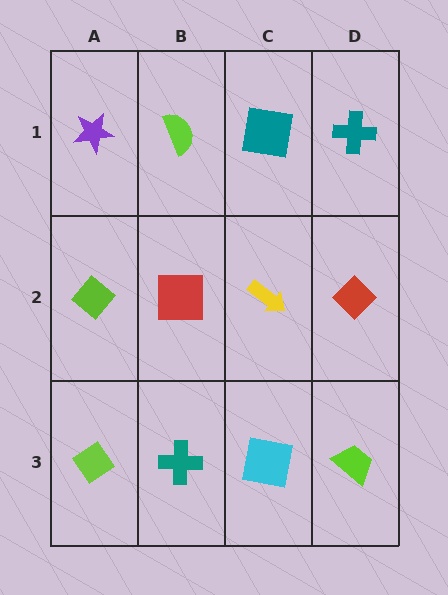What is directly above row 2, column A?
A purple star.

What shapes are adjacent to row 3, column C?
A yellow arrow (row 2, column C), a teal cross (row 3, column B), a lime trapezoid (row 3, column D).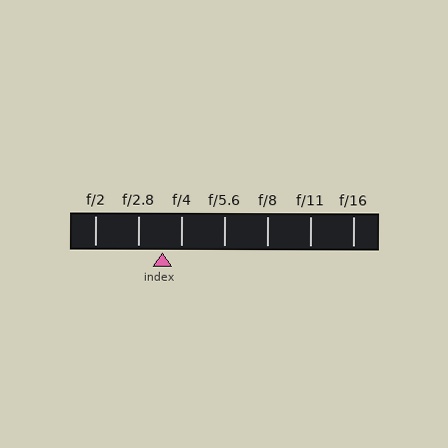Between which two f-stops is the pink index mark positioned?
The index mark is between f/2.8 and f/4.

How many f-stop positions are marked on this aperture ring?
There are 7 f-stop positions marked.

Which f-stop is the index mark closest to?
The index mark is closest to f/4.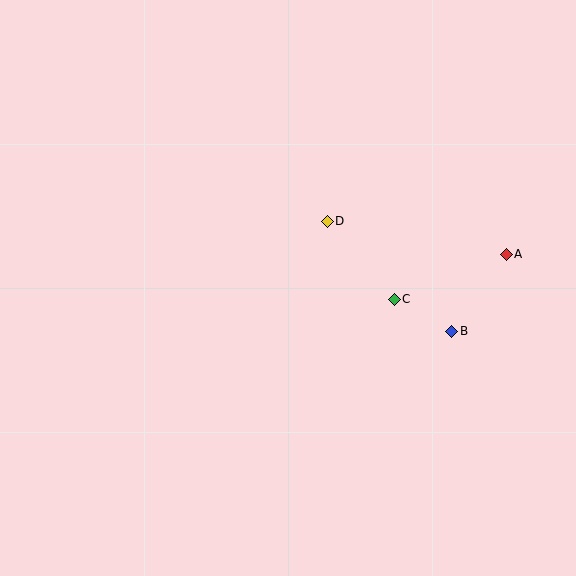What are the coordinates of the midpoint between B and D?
The midpoint between B and D is at (390, 276).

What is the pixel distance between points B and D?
The distance between B and D is 166 pixels.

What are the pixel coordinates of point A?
Point A is at (506, 255).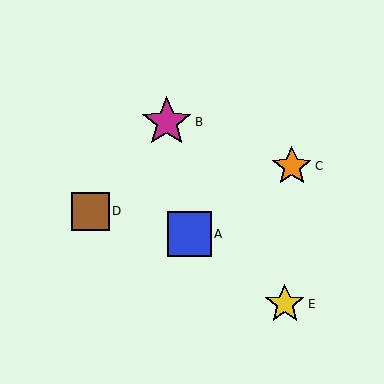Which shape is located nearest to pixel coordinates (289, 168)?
The orange star (labeled C) at (292, 166) is nearest to that location.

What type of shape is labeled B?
Shape B is a magenta star.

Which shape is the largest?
The magenta star (labeled B) is the largest.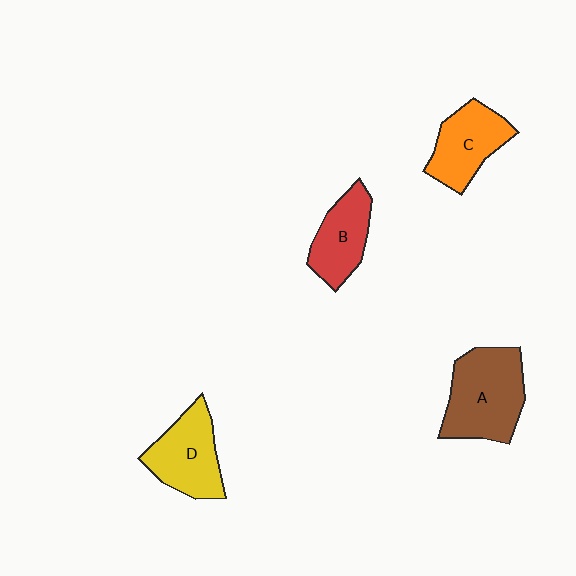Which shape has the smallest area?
Shape B (red).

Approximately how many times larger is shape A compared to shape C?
Approximately 1.4 times.